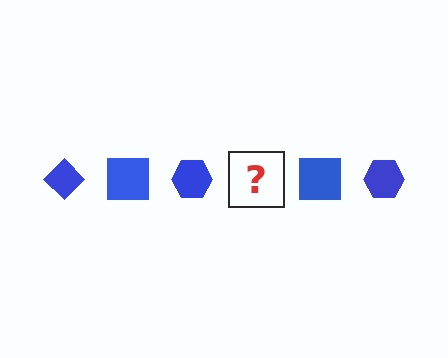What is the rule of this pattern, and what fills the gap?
The rule is that the pattern cycles through diamond, square, hexagon shapes in blue. The gap should be filled with a blue diamond.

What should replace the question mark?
The question mark should be replaced with a blue diamond.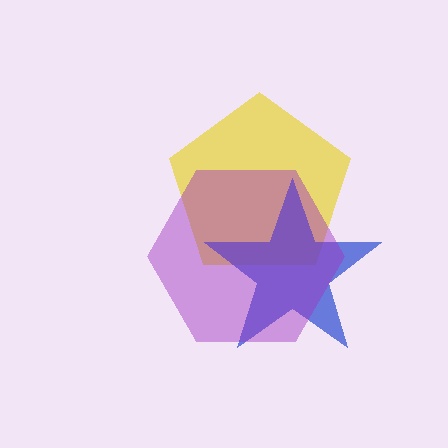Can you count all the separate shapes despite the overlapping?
Yes, there are 3 separate shapes.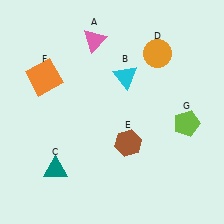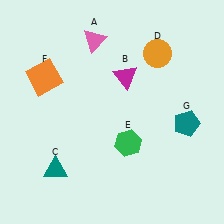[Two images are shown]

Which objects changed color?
B changed from cyan to magenta. E changed from brown to green. G changed from lime to teal.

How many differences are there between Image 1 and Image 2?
There are 3 differences between the two images.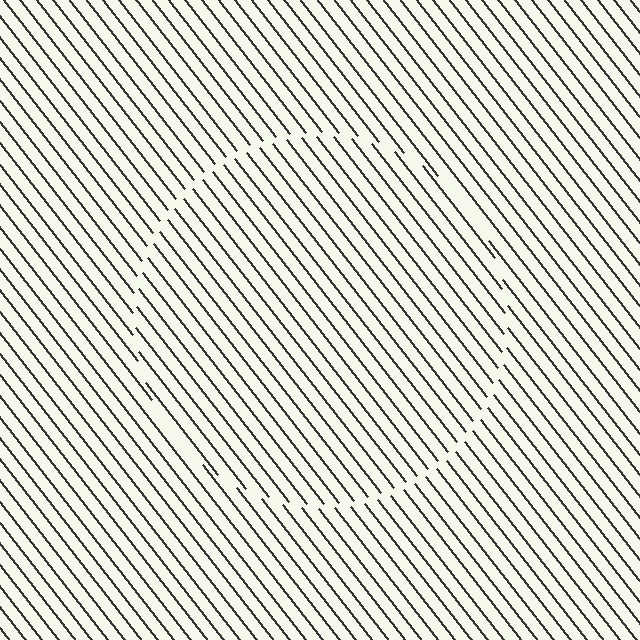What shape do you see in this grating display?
An illusory circle. The interior of the shape contains the same grating, shifted by half a period — the contour is defined by the phase discontinuity where line-ends from the inner and outer gratings abut.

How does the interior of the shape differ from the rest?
The interior of the shape contains the same grating, shifted by half a period — the contour is defined by the phase discontinuity where line-ends from the inner and outer gratings abut.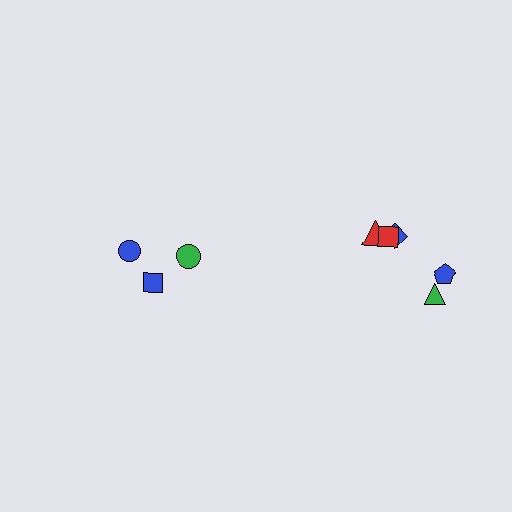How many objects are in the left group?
There are 3 objects.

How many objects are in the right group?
There are 5 objects.